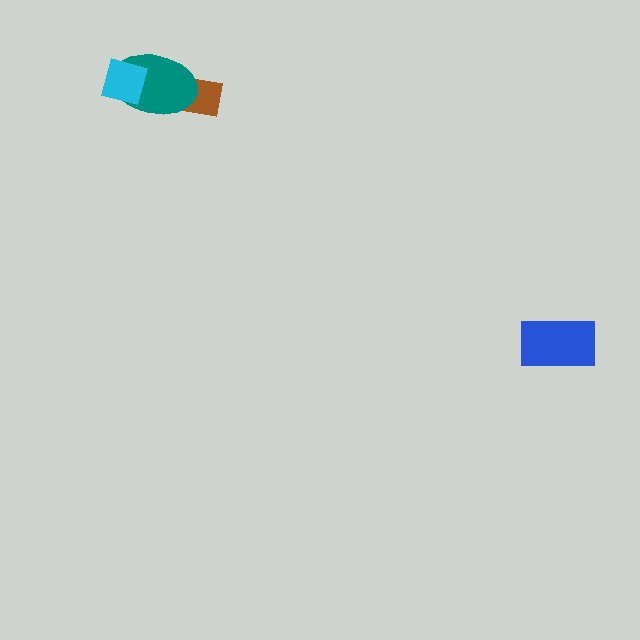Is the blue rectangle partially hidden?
No, no other shape covers it.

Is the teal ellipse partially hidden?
Yes, it is partially covered by another shape.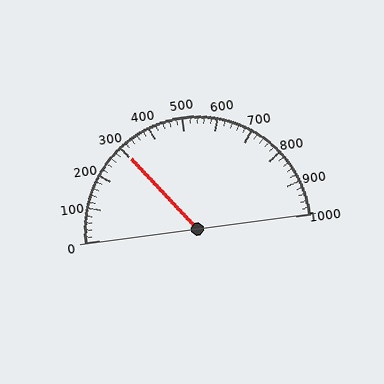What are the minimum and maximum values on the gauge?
The gauge ranges from 0 to 1000.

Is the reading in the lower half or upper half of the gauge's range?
The reading is in the lower half of the range (0 to 1000).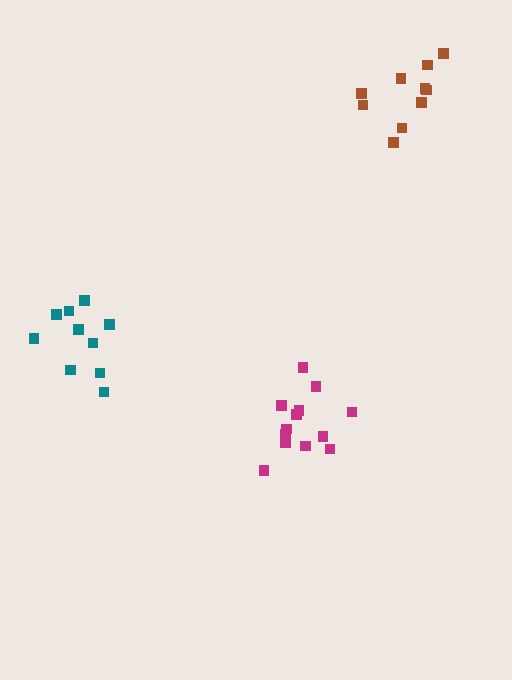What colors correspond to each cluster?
The clusters are colored: magenta, brown, teal.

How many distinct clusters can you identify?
There are 3 distinct clusters.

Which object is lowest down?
The magenta cluster is bottommost.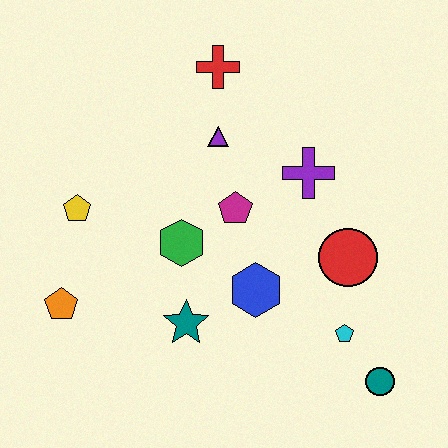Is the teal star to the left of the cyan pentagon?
Yes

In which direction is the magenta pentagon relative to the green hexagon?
The magenta pentagon is to the right of the green hexagon.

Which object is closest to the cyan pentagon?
The teal circle is closest to the cyan pentagon.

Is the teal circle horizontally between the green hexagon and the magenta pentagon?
No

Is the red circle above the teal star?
Yes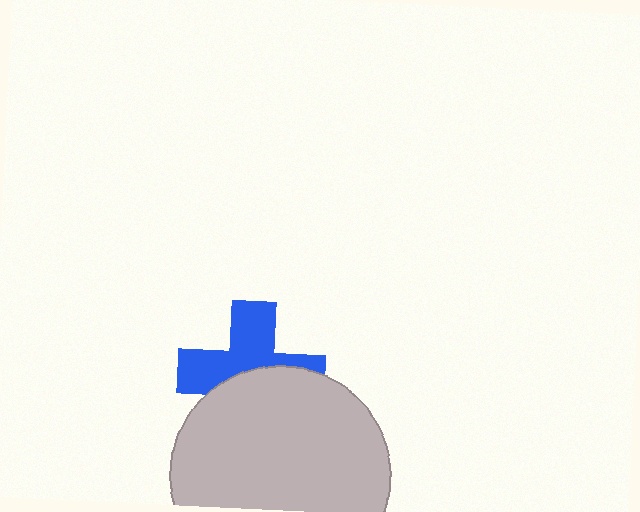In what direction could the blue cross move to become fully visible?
The blue cross could move up. That would shift it out from behind the light gray circle entirely.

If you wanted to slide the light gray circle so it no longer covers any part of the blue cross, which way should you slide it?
Slide it down — that is the most direct way to separate the two shapes.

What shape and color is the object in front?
The object in front is a light gray circle.